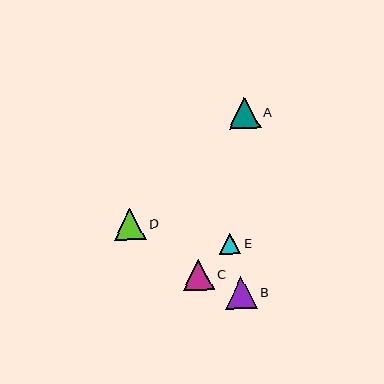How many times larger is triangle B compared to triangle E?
Triangle B is approximately 1.5 times the size of triangle E.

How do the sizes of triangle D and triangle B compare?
Triangle D and triangle B are approximately the same size.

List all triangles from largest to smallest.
From largest to smallest: A, D, B, C, E.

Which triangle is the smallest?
Triangle E is the smallest with a size of approximately 21 pixels.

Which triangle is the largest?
Triangle A is the largest with a size of approximately 32 pixels.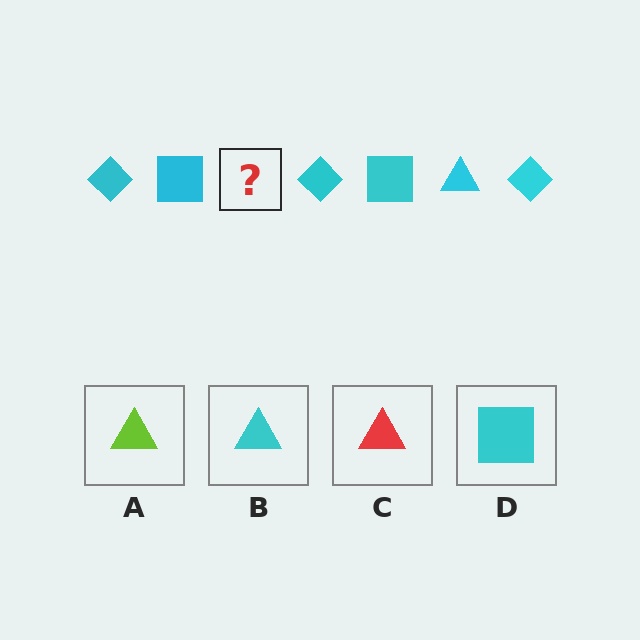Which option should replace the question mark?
Option B.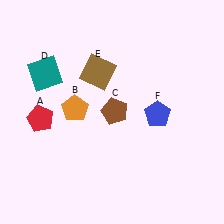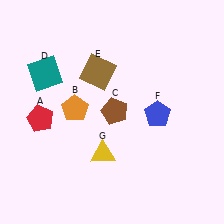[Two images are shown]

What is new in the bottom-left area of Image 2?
A yellow triangle (G) was added in the bottom-left area of Image 2.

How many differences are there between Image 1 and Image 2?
There is 1 difference between the two images.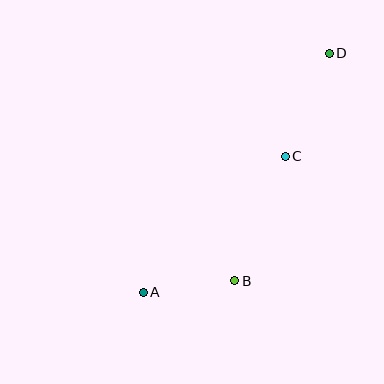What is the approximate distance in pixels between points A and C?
The distance between A and C is approximately 197 pixels.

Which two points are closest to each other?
Points A and B are closest to each other.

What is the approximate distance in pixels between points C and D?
The distance between C and D is approximately 112 pixels.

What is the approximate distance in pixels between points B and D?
The distance between B and D is approximately 247 pixels.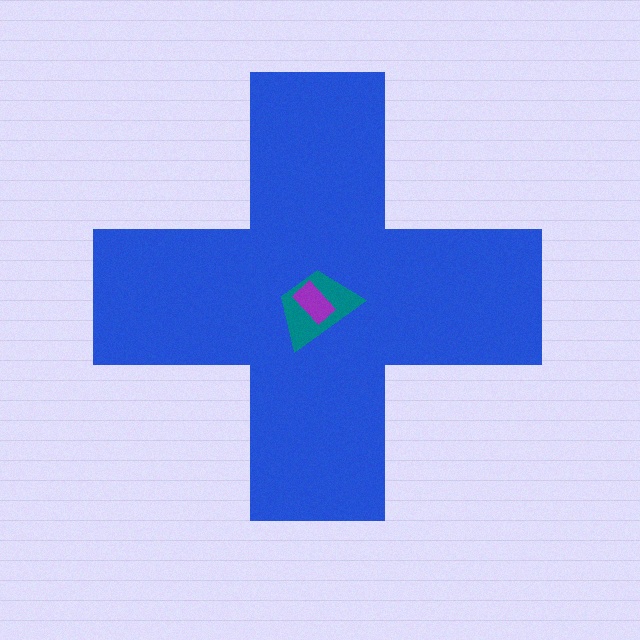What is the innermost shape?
The purple rectangle.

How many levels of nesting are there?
3.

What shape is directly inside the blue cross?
The teal trapezoid.